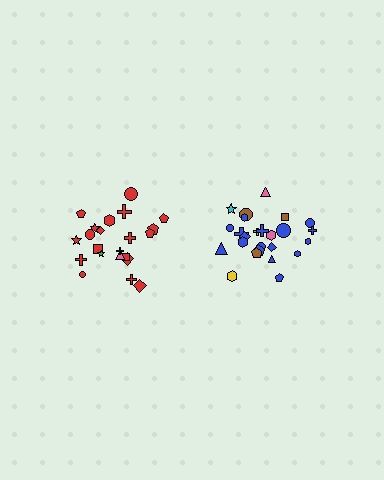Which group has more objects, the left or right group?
The right group.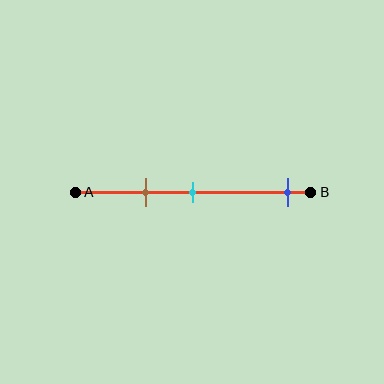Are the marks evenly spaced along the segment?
No, the marks are not evenly spaced.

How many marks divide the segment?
There are 3 marks dividing the segment.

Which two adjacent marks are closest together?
The brown and cyan marks are the closest adjacent pair.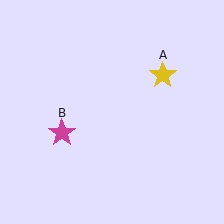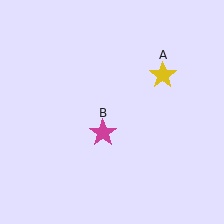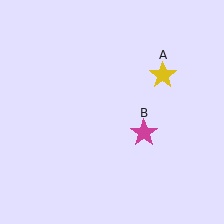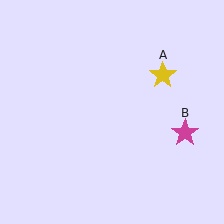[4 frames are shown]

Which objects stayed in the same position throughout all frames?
Yellow star (object A) remained stationary.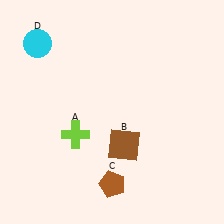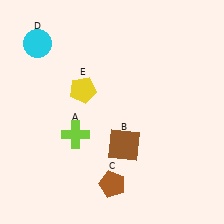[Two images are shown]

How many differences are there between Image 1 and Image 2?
There is 1 difference between the two images.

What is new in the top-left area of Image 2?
A yellow pentagon (E) was added in the top-left area of Image 2.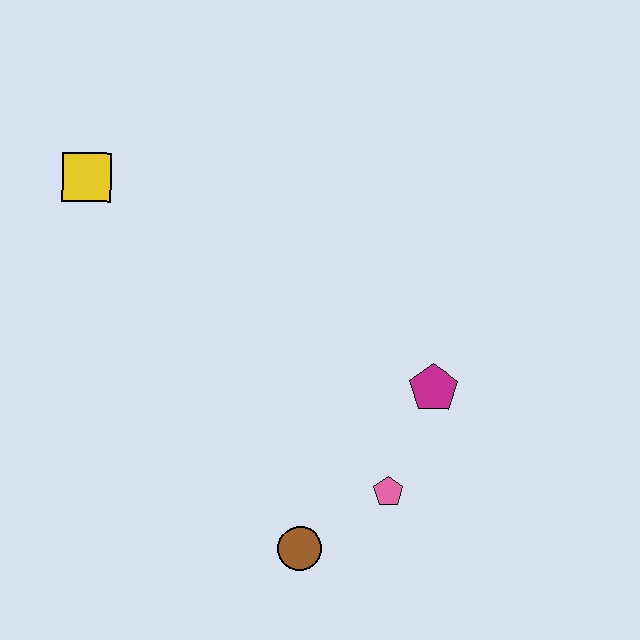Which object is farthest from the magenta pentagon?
The yellow square is farthest from the magenta pentagon.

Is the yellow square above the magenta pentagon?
Yes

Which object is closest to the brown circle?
The pink pentagon is closest to the brown circle.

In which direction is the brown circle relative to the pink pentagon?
The brown circle is to the left of the pink pentagon.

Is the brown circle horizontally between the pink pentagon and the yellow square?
Yes